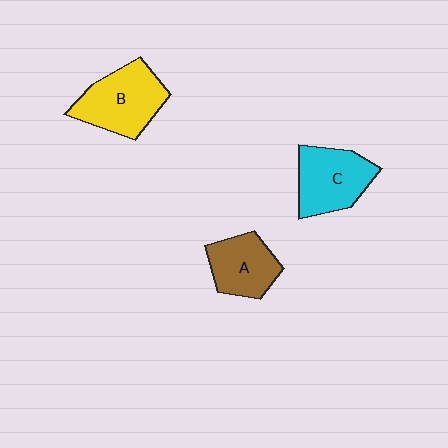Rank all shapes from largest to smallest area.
From largest to smallest: B (yellow), C (cyan), A (brown).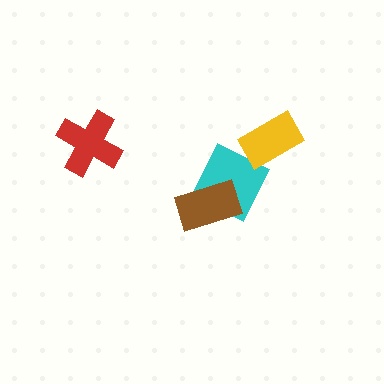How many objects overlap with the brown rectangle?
1 object overlaps with the brown rectangle.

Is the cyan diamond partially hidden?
Yes, it is partially covered by another shape.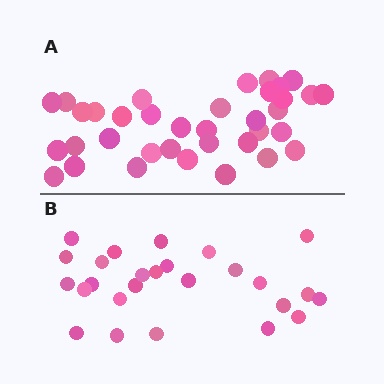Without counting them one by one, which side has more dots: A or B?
Region A (the top region) has more dots.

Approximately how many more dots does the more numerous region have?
Region A has roughly 10 or so more dots than region B.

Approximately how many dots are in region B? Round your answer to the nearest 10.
About 30 dots. (The exact count is 26, which rounds to 30.)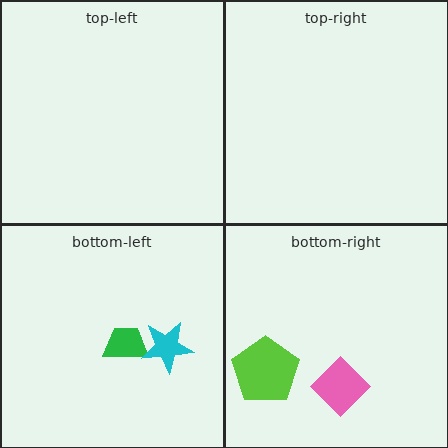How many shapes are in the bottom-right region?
2.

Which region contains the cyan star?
The bottom-left region.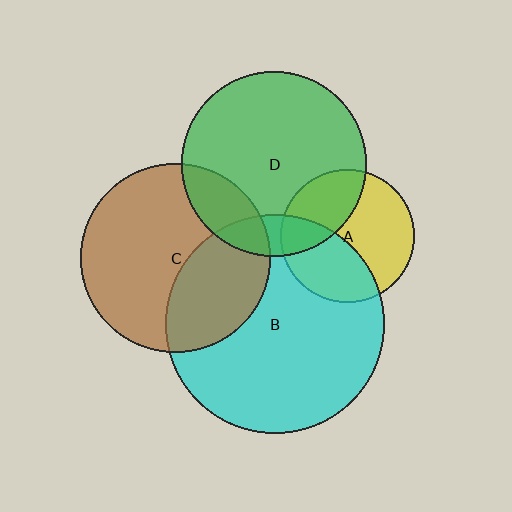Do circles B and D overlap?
Yes.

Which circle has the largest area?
Circle B (cyan).